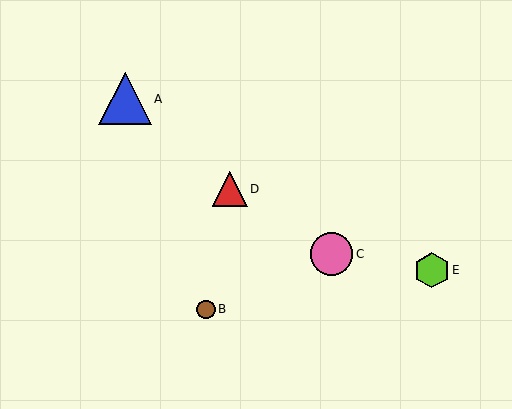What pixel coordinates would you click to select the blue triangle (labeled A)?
Click at (125, 99) to select the blue triangle A.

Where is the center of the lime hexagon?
The center of the lime hexagon is at (432, 270).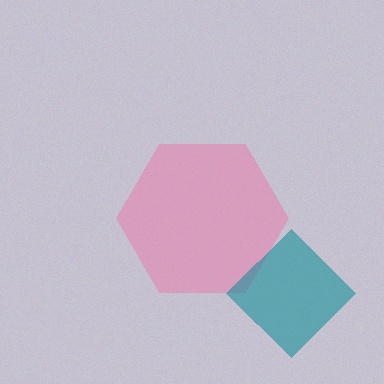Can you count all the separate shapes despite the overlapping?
Yes, there are 2 separate shapes.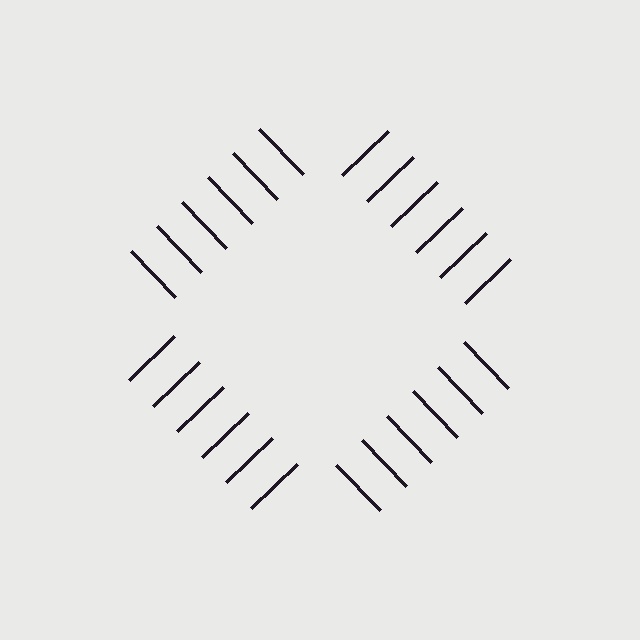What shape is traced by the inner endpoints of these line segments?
An illusory square — the line segments terminate on its edges but no continuous stroke is drawn.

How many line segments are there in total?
24 — 6 along each of the 4 edges.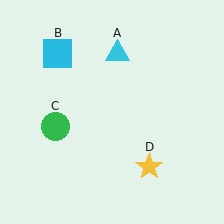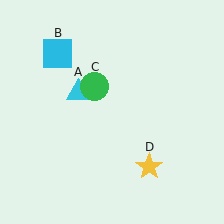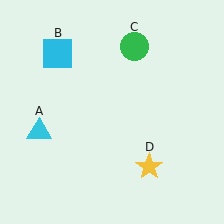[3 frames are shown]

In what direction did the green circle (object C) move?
The green circle (object C) moved up and to the right.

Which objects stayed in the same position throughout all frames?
Cyan square (object B) and yellow star (object D) remained stationary.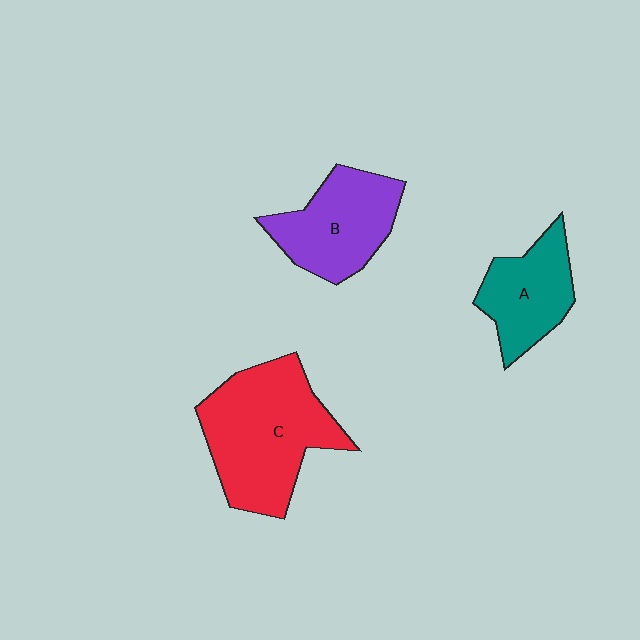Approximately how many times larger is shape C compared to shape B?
Approximately 1.5 times.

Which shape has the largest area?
Shape C (red).